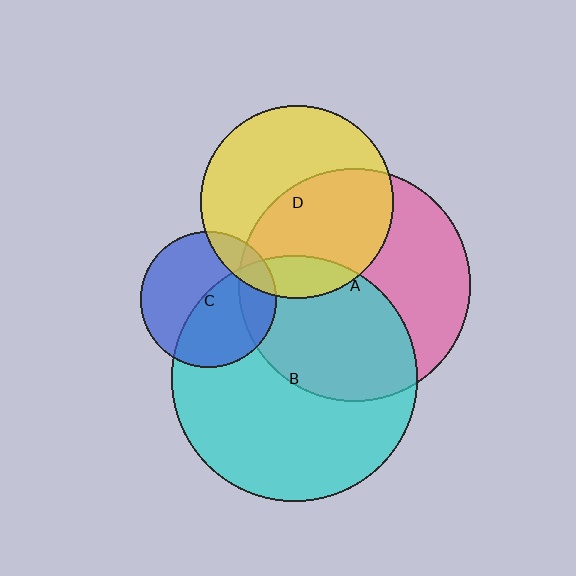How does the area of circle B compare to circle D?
Approximately 1.6 times.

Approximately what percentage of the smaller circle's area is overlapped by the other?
Approximately 50%.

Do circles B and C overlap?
Yes.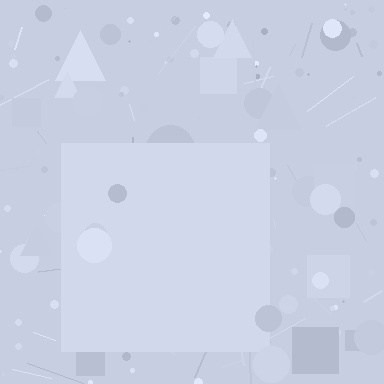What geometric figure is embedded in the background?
A square is embedded in the background.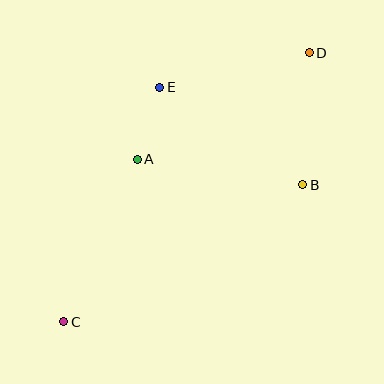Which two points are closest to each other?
Points A and E are closest to each other.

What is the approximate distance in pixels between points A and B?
The distance between A and B is approximately 167 pixels.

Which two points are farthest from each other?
Points C and D are farthest from each other.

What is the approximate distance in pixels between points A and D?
The distance between A and D is approximately 202 pixels.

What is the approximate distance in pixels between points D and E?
The distance between D and E is approximately 153 pixels.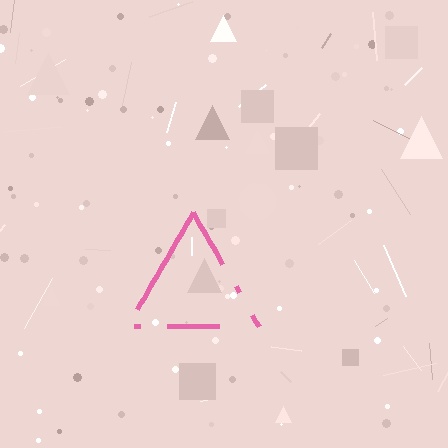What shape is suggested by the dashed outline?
The dashed outline suggests a triangle.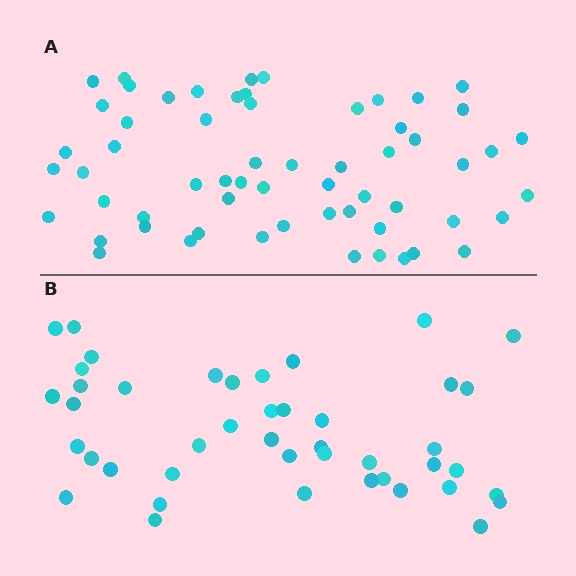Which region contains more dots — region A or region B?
Region A (the top region) has more dots.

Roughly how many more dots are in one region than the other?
Region A has approximately 15 more dots than region B.